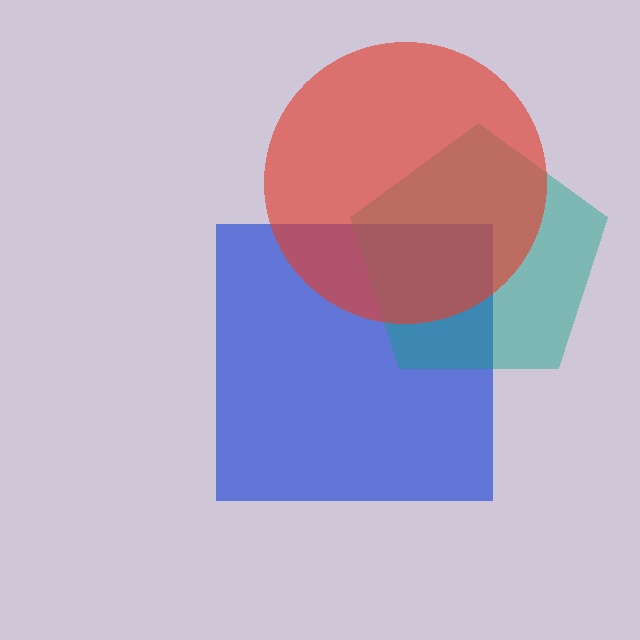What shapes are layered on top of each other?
The layered shapes are: a blue square, a teal pentagon, a red circle.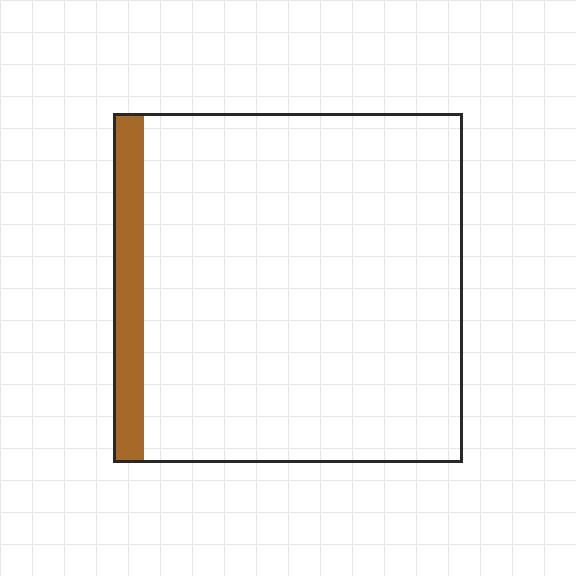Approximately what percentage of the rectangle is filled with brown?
Approximately 10%.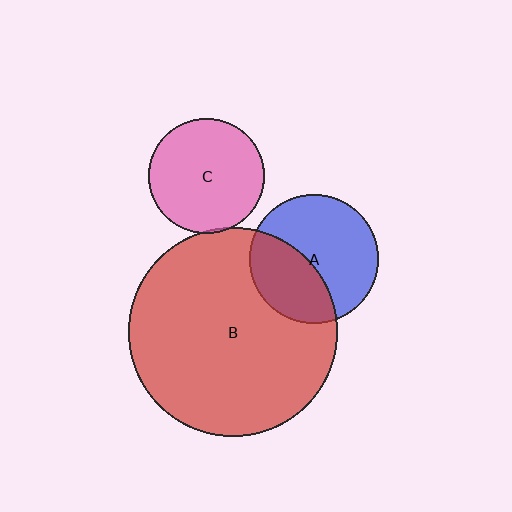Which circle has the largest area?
Circle B (red).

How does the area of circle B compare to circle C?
Approximately 3.2 times.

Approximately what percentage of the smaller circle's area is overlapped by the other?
Approximately 40%.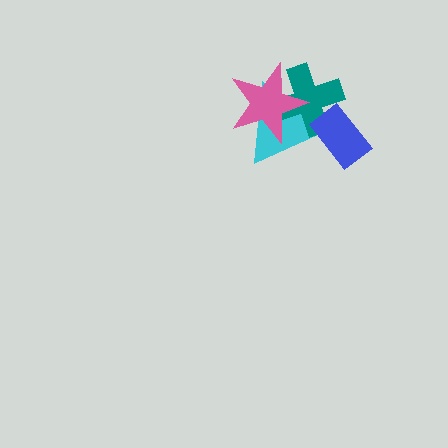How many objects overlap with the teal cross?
3 objects overlap with the teal cross.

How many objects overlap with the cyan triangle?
3 objects overlap with the cyan triangle.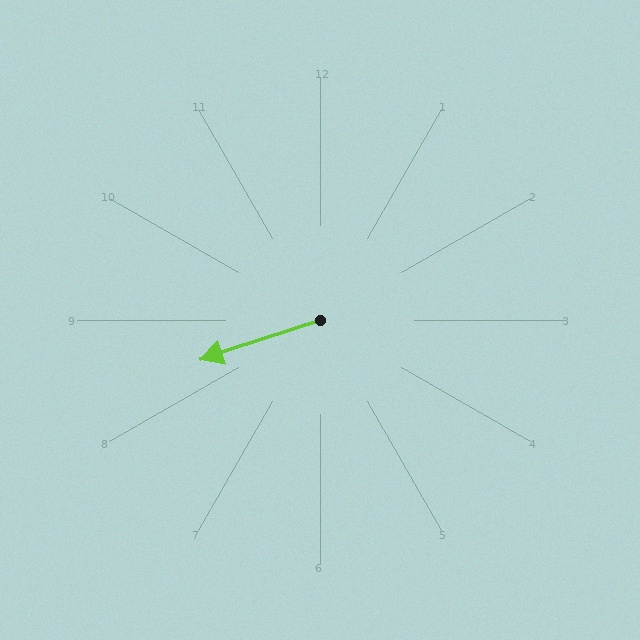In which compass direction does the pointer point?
West.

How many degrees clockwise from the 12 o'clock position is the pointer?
Approximately 252 degrees.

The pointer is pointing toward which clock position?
Roughly 8 o'clock.